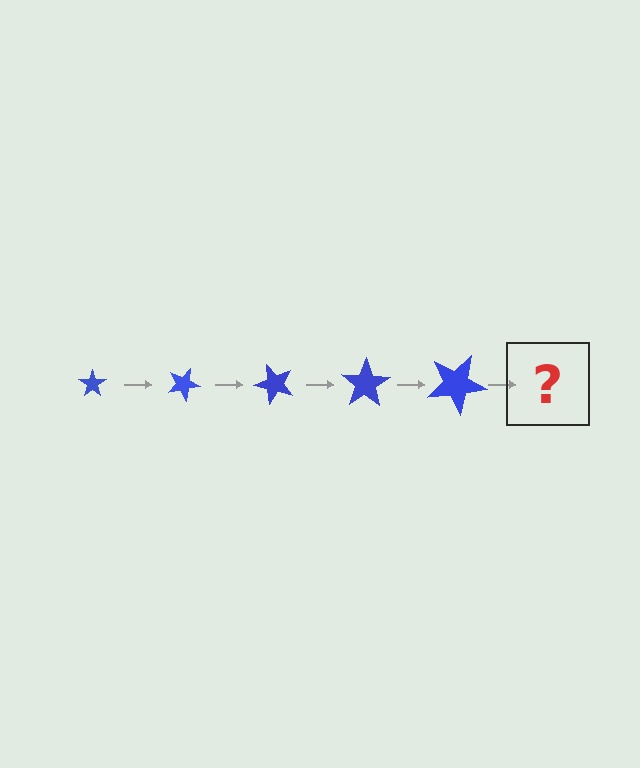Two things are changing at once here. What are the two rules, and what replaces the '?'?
The two rules are that the star grows larger each step and it rotates 25 degrees each step. The '?' should be a star, larger than the previous one and rotated 125 degrees from the start.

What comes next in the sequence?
The next element should be a star, larger than the previous one and rotated 125 degrees from the start.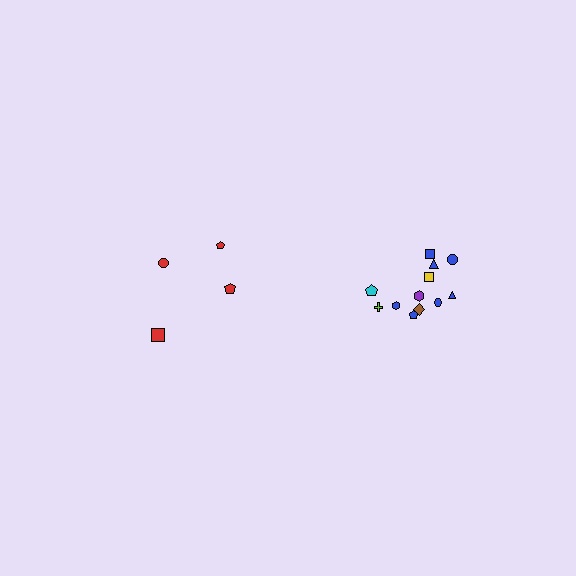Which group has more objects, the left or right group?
The right group.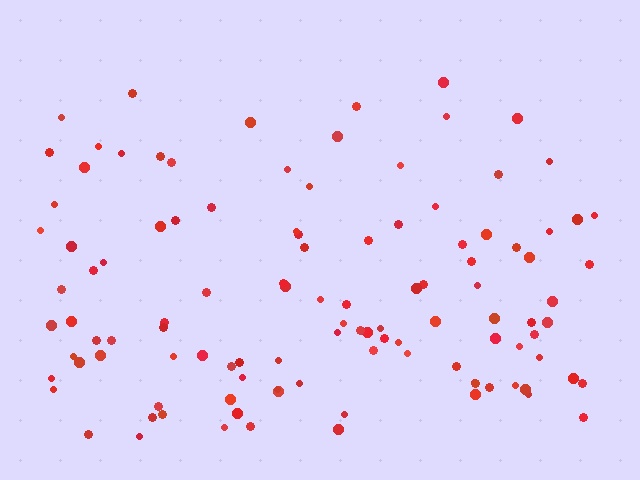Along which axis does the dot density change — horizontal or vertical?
Vertical.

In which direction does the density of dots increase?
From top to bottom, with the bottom side densest.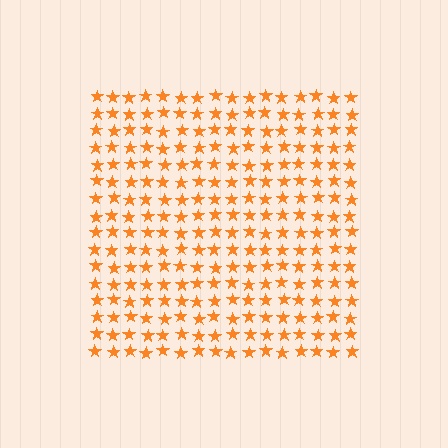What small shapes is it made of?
It is made of small stars.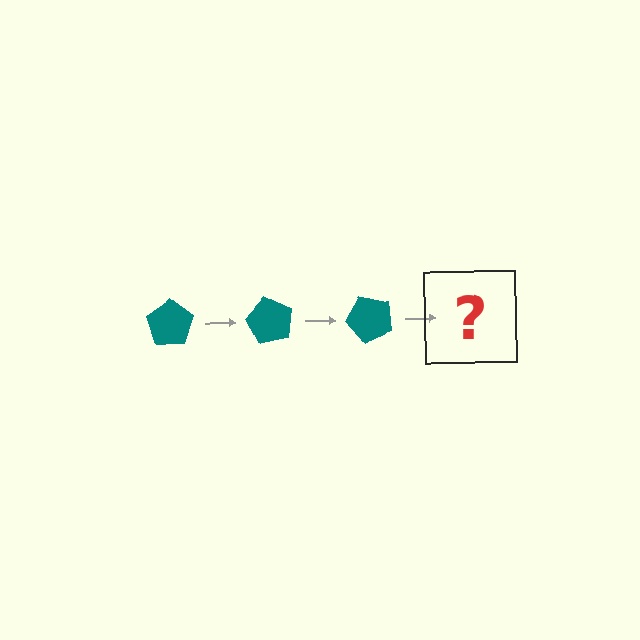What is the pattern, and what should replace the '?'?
The pattern is that the pentagon rotates 60 degrees each step. The '?' should be a teal pentagon rotated 180 degrees.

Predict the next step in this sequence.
The next step is a teal pentagon rotated 180 degrees.